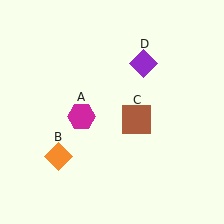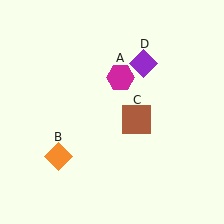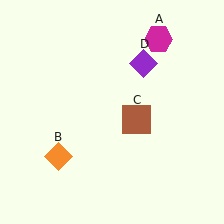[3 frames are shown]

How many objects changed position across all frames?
1 object changed position: magenta hexagon (object A).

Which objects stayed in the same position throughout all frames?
Orange diamond (object B) and brown square (object C) and purple diamond (object D) remained stationary.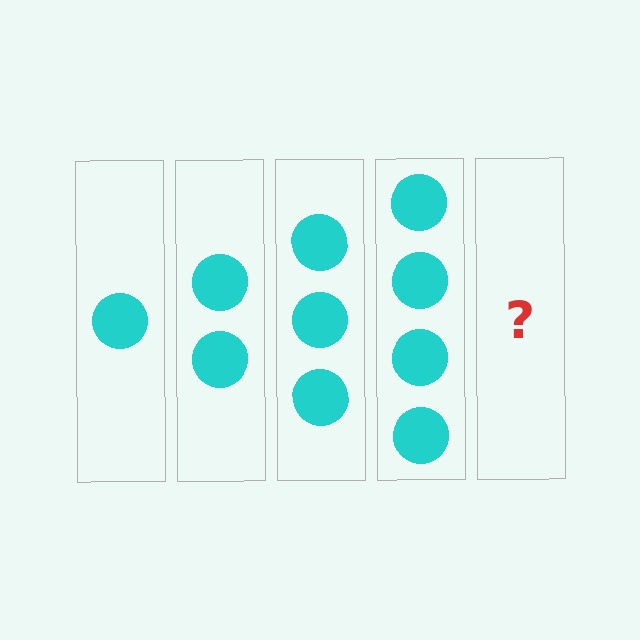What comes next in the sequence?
The next element should be 5 circles.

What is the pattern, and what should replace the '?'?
The pattern is that each step adds one more circle. The '?' should be 5 circles.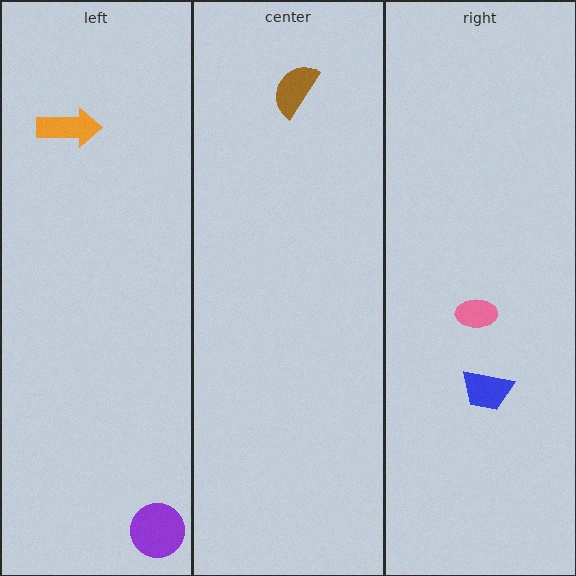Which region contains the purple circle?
The left region.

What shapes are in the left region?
The purple circle, the orange arrow.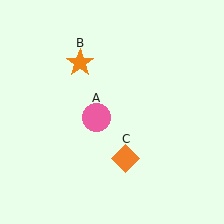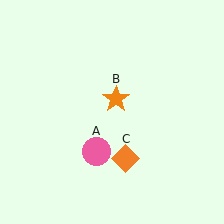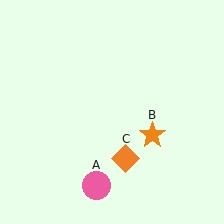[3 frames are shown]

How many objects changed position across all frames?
2 objects changed position: pink circle (object A), orange star (object B).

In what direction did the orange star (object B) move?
The orange star (object B) moved down and to the right.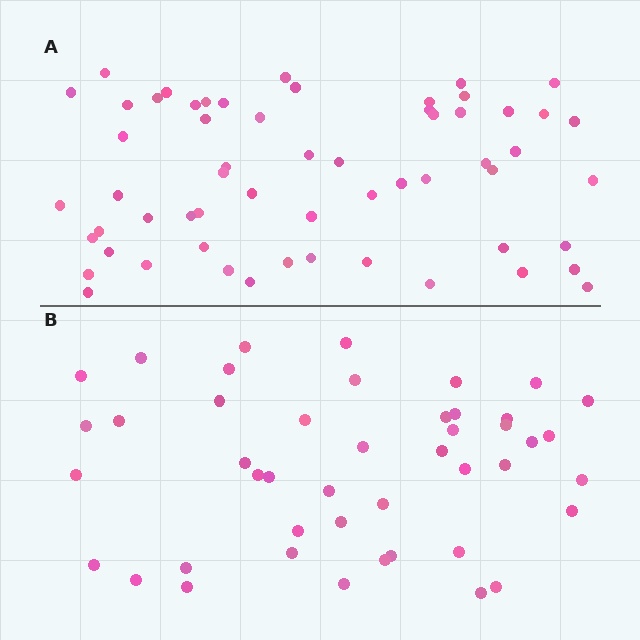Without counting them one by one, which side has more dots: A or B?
Region A (the top region) has more dots.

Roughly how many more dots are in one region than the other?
Region A has approximately 15 more dots than region B.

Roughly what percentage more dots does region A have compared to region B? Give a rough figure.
About 30% more.